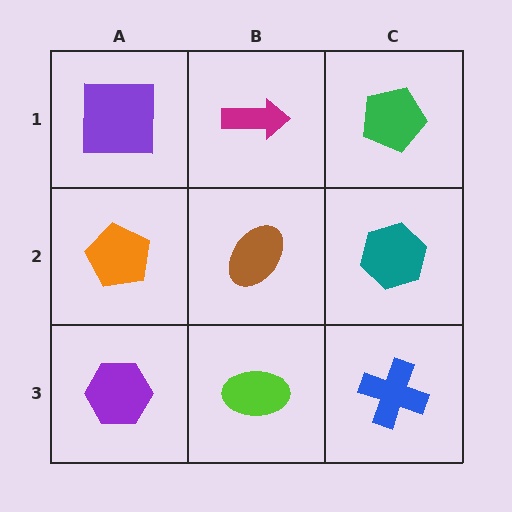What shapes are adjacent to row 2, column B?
A magenta arrow (row 1, column B), a lime ellipse (row 3, column B), an orange pentagon (row 2, column A), a teal hexagon (row 2, column C).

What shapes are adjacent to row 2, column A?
A purple square (row 1, column A), a purple hexagon (row 3, column A), a brown ellipse (row 2, column B).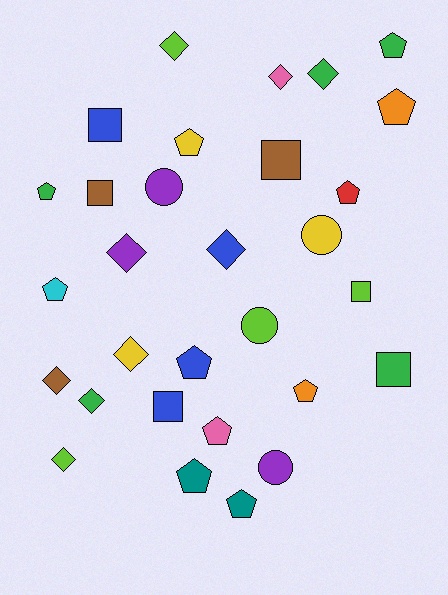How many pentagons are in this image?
There are 11 pentagons.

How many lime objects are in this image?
There are 4 lime objects.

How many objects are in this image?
There are 30 objects.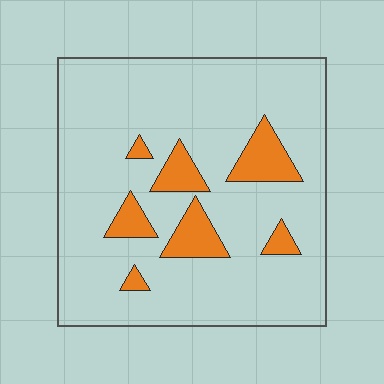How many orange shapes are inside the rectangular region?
7.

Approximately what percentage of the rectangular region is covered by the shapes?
Approximately 15%.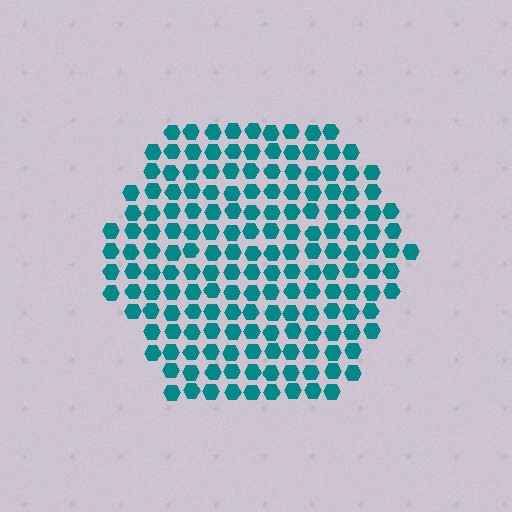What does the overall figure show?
The overall figure shows a hexagon.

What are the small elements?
The small elements are hexagons.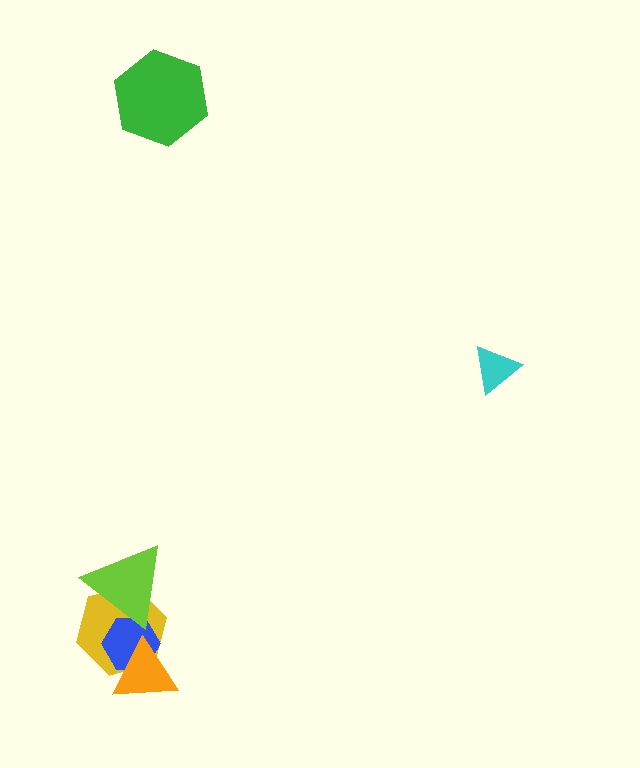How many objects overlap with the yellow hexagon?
3 objects overlap with the yellow hexagon.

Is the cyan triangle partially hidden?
No, no other shape covers it.